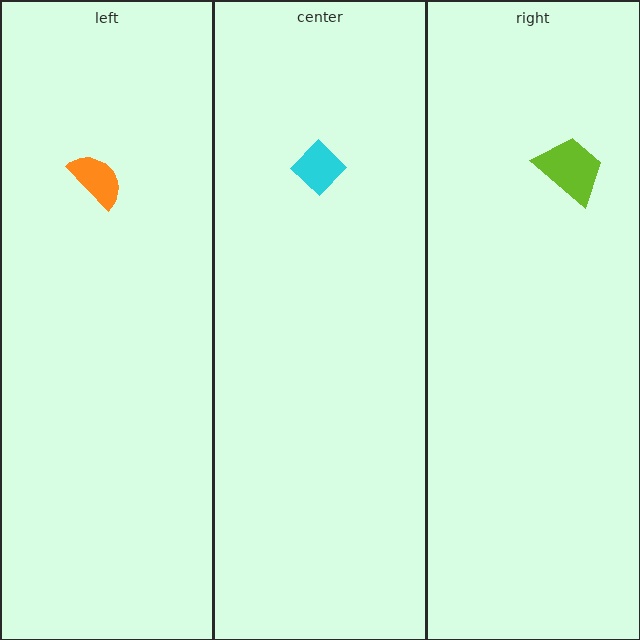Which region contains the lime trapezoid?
The right region.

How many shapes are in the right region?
1.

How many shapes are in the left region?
1.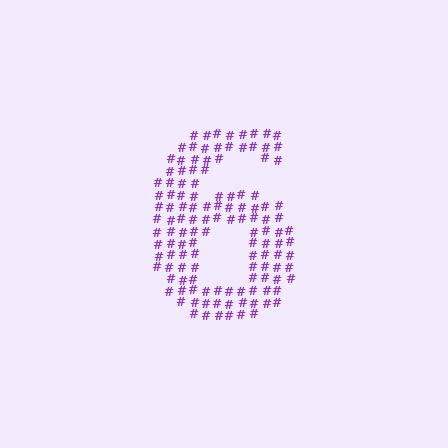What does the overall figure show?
The overall figure shows the digit 6.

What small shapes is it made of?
It is made of small hash symbols.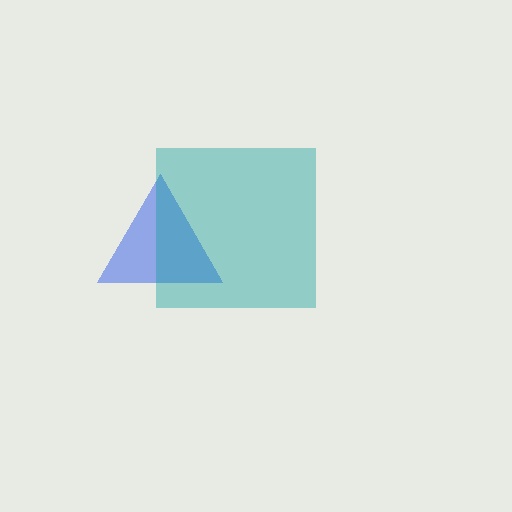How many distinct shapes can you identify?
There are 2 distinct shapes: a blue triangle, a teal square.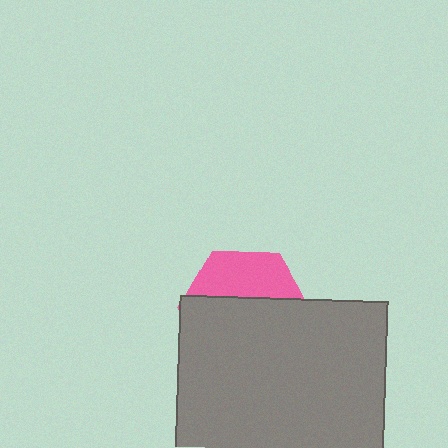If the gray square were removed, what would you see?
You would see the complete pink hexagon.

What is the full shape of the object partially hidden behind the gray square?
The partially hidden object is a pink hexagon.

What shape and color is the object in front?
The object in front is a gray square.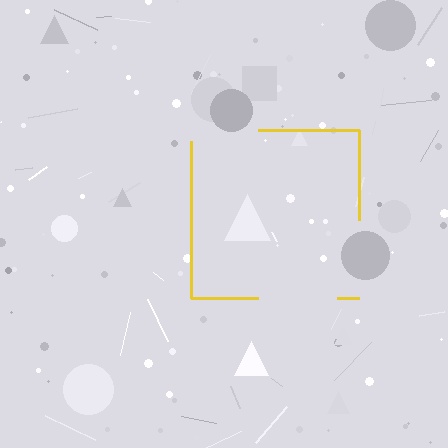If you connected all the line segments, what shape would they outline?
They would outline a square.